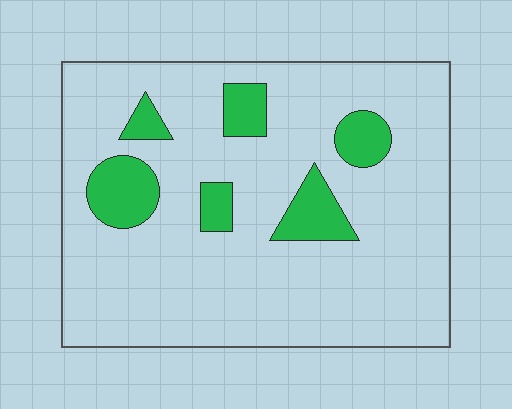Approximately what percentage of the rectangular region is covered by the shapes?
Approximately 15%.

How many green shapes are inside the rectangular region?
6.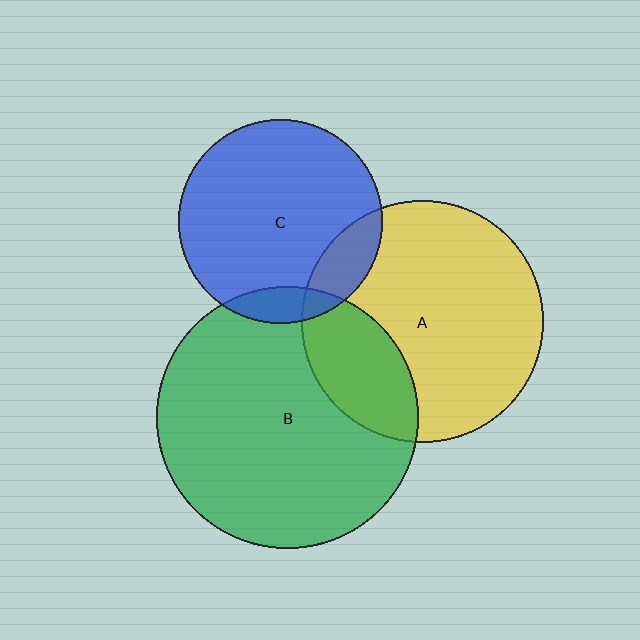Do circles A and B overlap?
Yes.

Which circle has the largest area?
Circle B (green).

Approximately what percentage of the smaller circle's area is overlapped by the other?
Approximately 25%.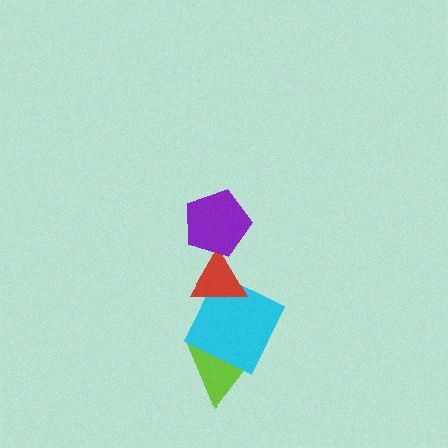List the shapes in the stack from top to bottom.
From top to bottom: the purple pentagon, the red triangle, the cyan square, the lime triangle.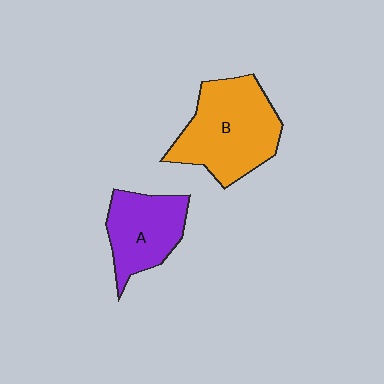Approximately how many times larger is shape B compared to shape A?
Approximately 1.5 times.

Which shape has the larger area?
Shape B (orange).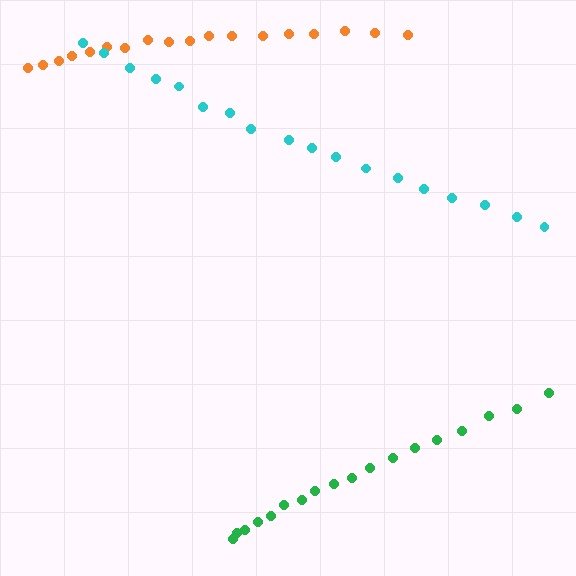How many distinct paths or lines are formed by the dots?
There are 3 distinct paths.